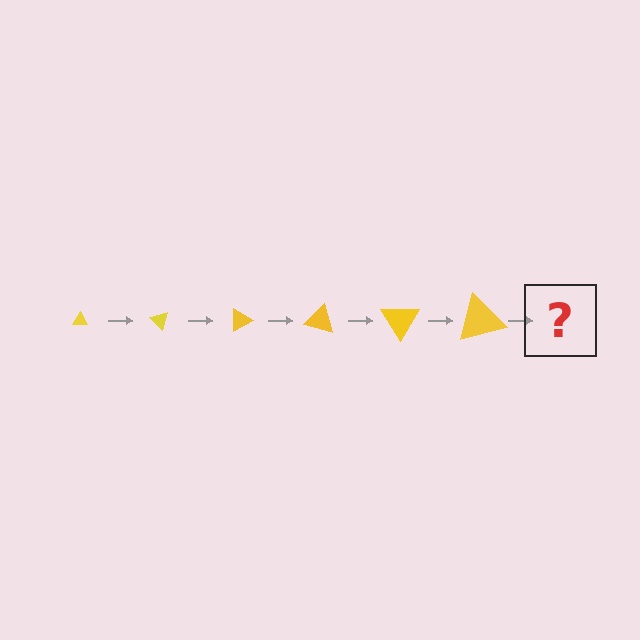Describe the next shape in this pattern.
It should be a triangle, larger than the previous one and rotated 270 degrees from the start.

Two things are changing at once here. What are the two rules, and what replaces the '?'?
The two rules are that the triangle grows larger each step and it rotates 45 degrees each step. The '?' should be a triangle, larger than the previous one and rotated 270 degrees from the start.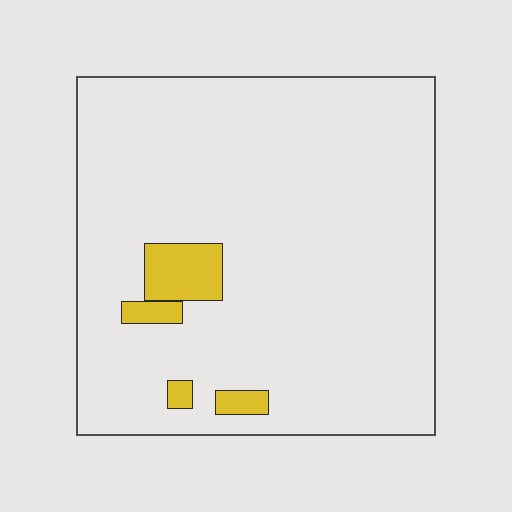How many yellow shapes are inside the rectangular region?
4.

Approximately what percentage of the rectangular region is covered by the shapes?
Approximately 5%.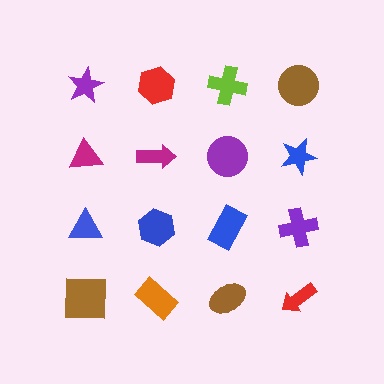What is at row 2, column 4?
A blue star.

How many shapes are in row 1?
4 shapes.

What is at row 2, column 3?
A purple circle.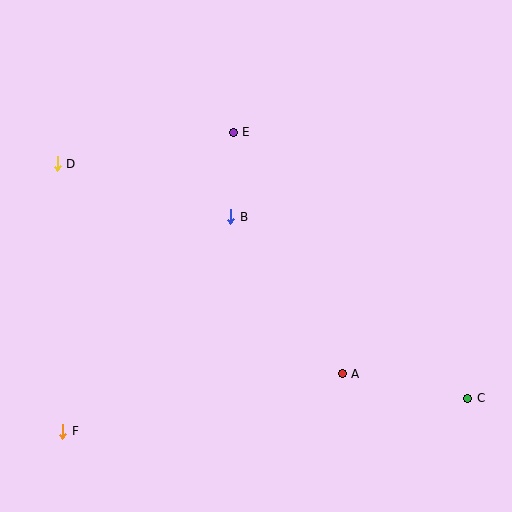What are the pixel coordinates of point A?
Point A is at (342, 374).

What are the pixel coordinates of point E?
Point E is at (233, 132).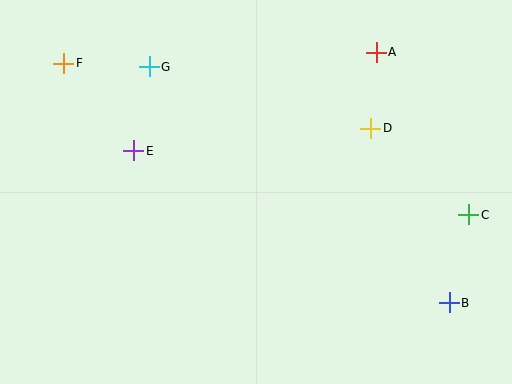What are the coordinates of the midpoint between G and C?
The midpoint between G and C is at (309, 141).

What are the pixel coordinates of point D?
Point D is at (371, 128).